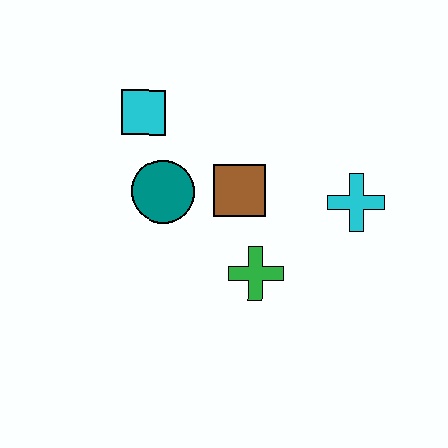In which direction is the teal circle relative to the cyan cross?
The teal circle is to the left of the cyan cross.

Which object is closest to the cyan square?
The teal circle is closest to the cyan square.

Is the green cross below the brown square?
Yes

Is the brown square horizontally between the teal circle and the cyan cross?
Yes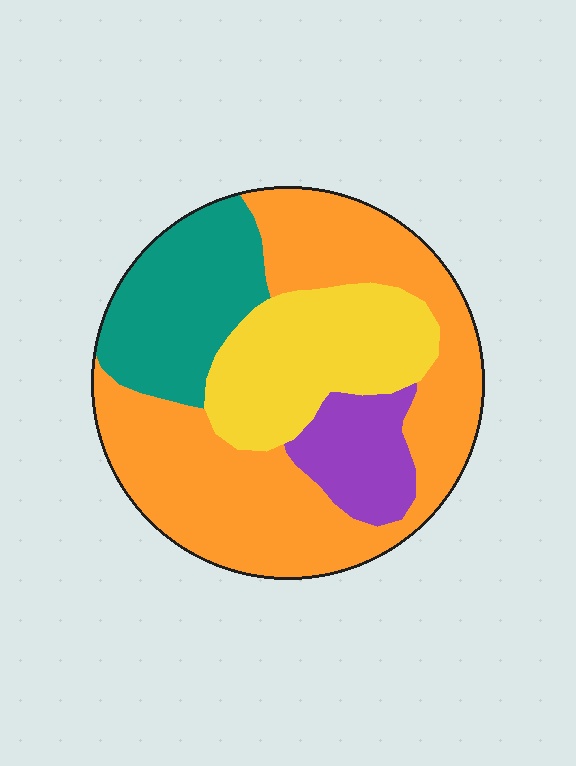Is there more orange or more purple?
Orange.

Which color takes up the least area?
Purple, at roughly 10%.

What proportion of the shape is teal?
Teal takes up between a sixth and a third of the shape.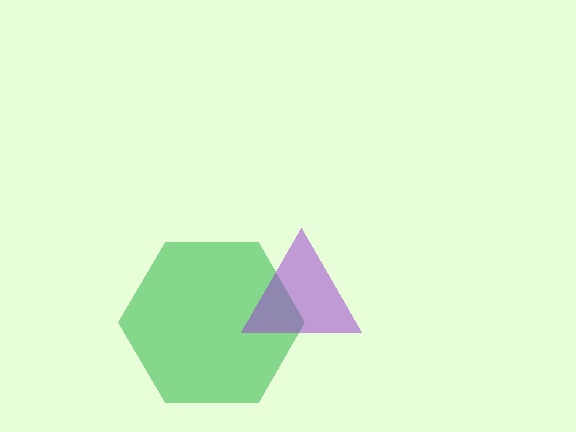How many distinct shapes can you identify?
There are 2 distinct shapes: a green hexagon, a purple triangle.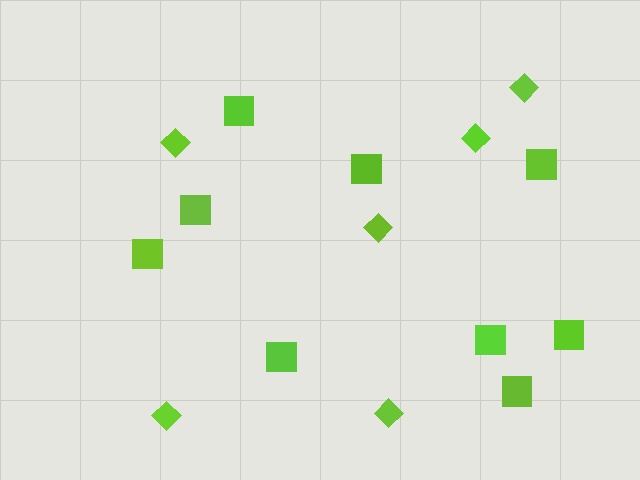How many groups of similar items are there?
There are 2 groups: one group of diamonds (6) and one group of squares (9).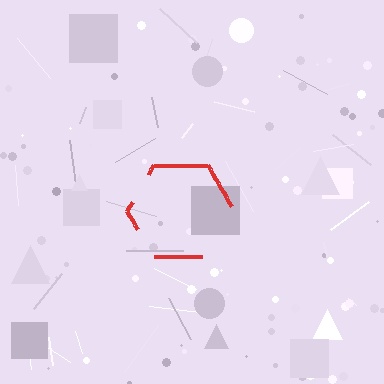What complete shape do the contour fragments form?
The contour fragments form a hexagon.